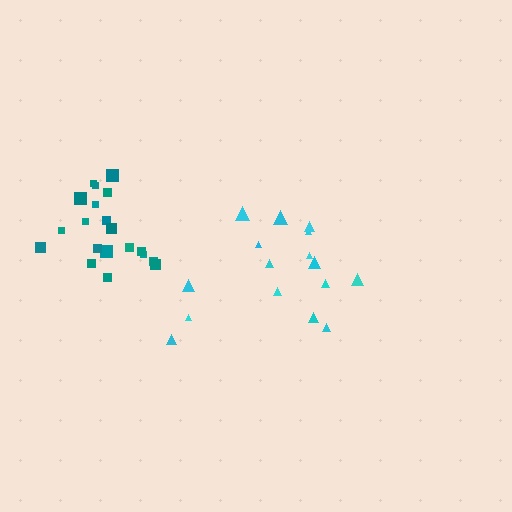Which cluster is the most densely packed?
Teal.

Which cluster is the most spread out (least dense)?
Cyan.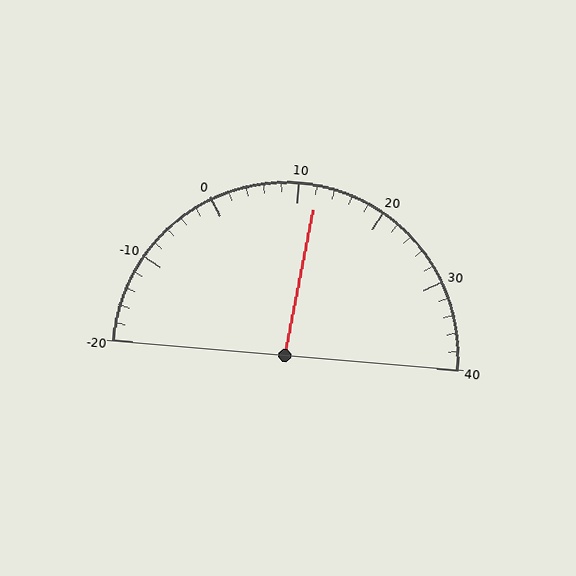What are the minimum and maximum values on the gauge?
The gauge ranges from -20 to 40.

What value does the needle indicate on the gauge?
The needle indicates approximately 12.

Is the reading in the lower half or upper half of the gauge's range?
The reading is in the upper half of the range (-20 to 40).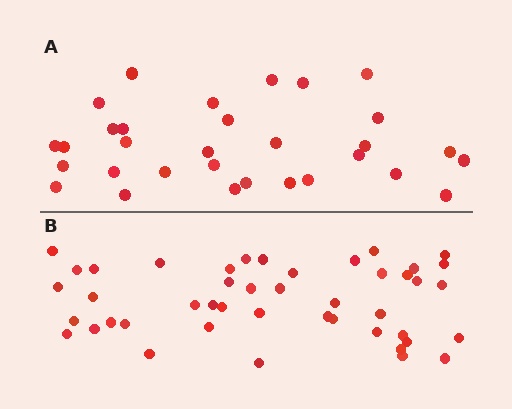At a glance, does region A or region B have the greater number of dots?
Region B (the bottom region) has more dots.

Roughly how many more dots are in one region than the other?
Region B has approximately 15 more dots than region A.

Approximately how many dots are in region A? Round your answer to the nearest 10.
About 30 dots. (The exact count is 31, which rounds to 30.)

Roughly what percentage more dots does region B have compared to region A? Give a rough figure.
About 45% more.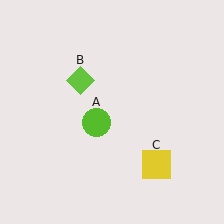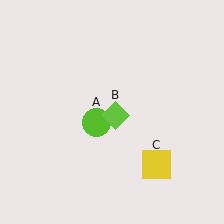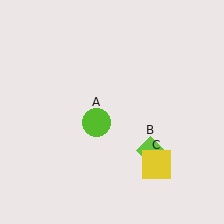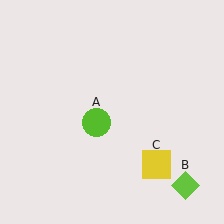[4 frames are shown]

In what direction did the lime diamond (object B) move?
The lime diamond (object B) moved down and to the right.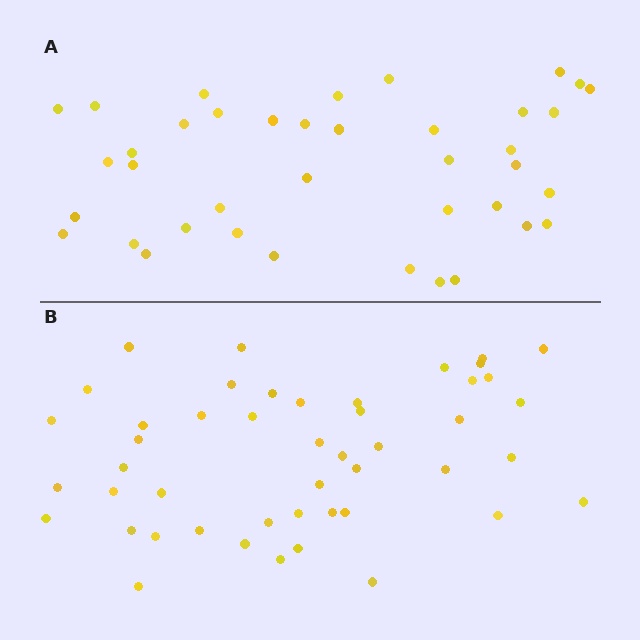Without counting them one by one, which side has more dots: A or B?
Region B (the bottom region) has more dots.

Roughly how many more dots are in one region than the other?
Region B has roughly 8 or so more dots than region A.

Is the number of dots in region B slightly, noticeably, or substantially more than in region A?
Region B has only slightly more — the two regions are fairly close. The ratio is roughly 1.2 to 1.